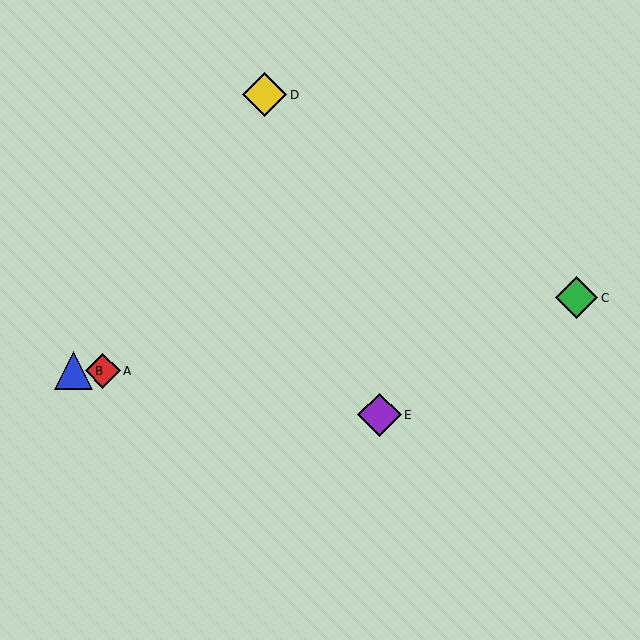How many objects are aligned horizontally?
2 objects (A, B) are aligned horizontally.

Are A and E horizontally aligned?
No, A is at y≈371 and E is at y≈415.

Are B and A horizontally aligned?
Yes, both are at y≈371.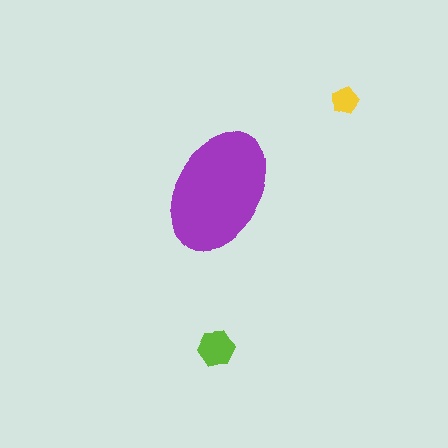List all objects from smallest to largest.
The yellow pentagon, the lime hexagon, the purple ellipse.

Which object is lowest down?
The lime hexagon is bottommost.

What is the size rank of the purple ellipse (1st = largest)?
1st.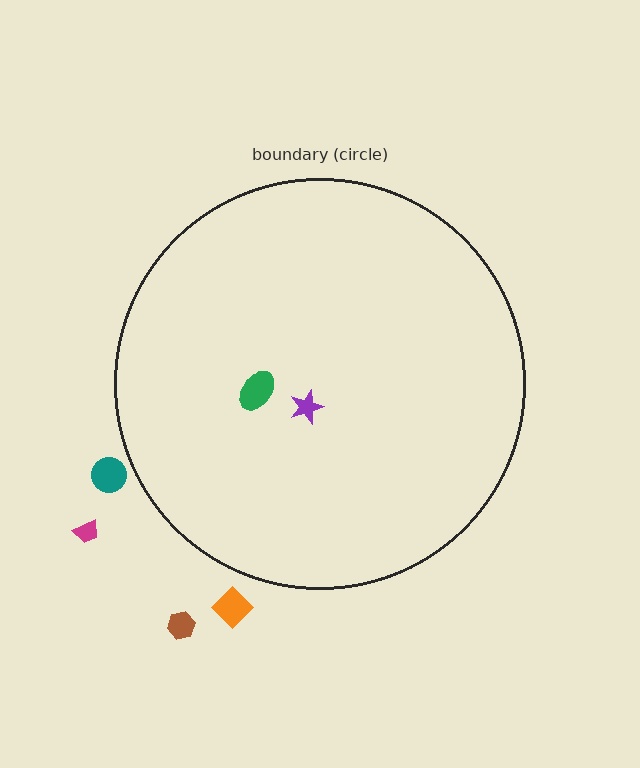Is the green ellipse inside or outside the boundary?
Inside.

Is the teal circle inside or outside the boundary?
Outside.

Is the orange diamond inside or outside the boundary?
Outside.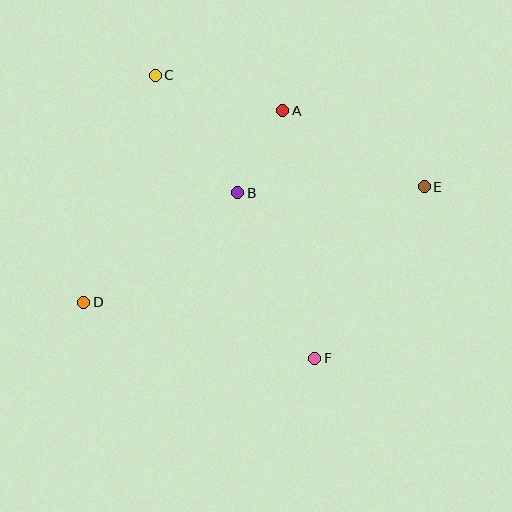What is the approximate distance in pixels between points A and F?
The distance between A and F is approximately 250 pixels.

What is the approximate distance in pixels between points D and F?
The distance between D and F is approximately 237 pixels.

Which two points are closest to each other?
Points A and B are closest to each other.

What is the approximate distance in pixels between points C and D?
The distance between C and D is approximately 238 pixels.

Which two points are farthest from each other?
Points D and E are farthest from each other.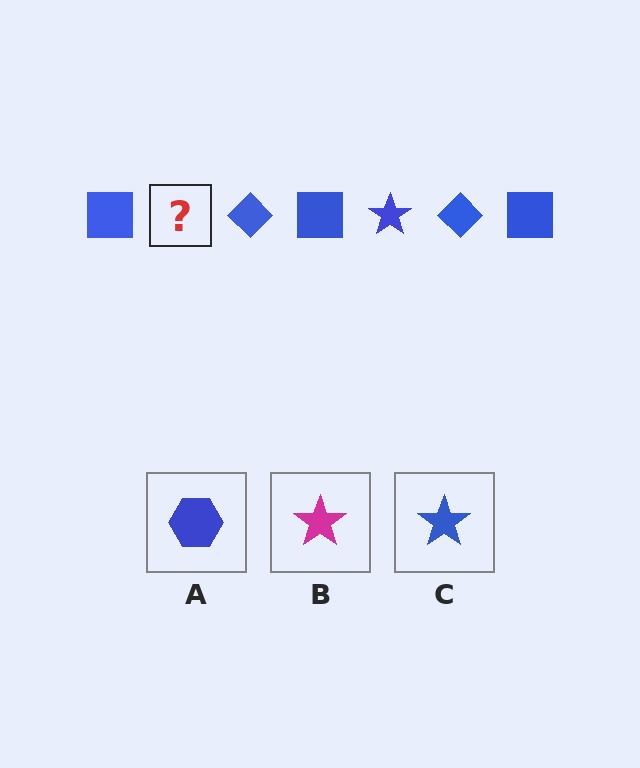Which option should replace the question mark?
Option C.